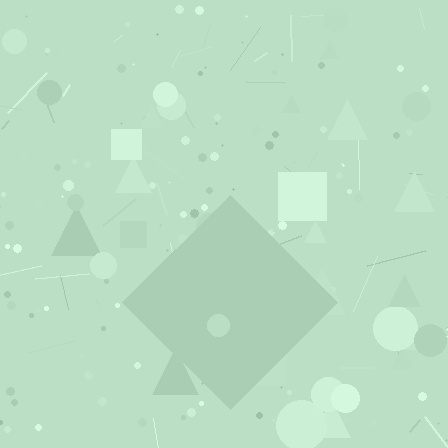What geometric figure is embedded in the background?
A diamond is embedded in the background.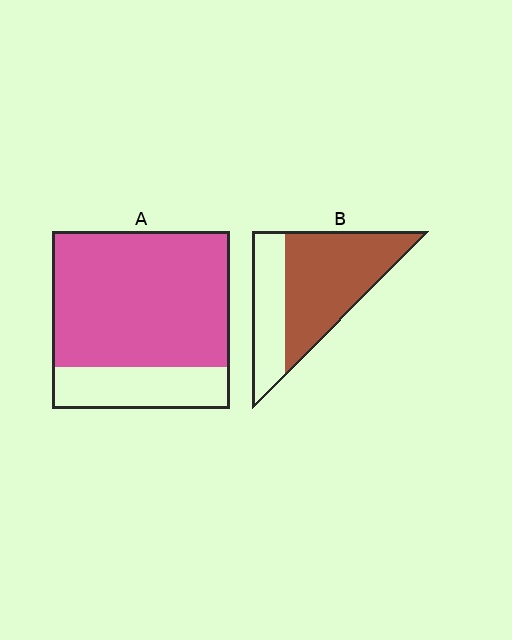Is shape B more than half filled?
Yes.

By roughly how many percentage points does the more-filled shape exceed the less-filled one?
By roughly 10 percentage points (A over B).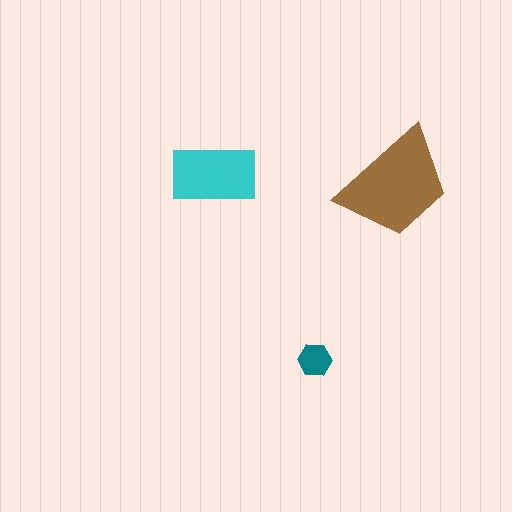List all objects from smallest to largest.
The teal hexagon, the cyan rectangle, the brown trapezoid.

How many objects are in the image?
There are 3 objects in the image.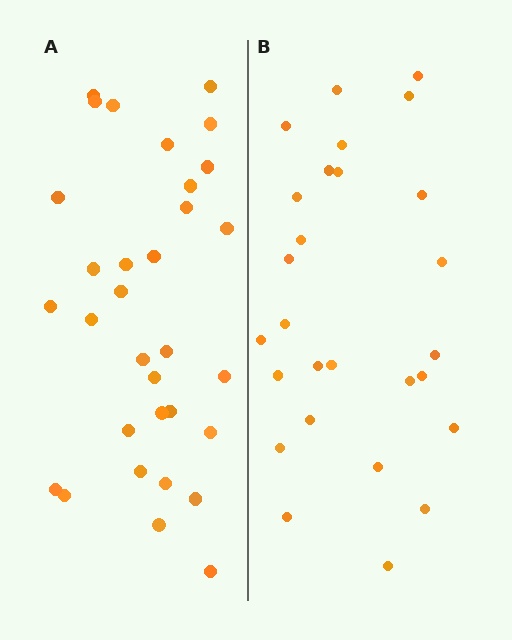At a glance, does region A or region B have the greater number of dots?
Region A (the left region) has more dots.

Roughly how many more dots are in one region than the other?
Region A has about 5 more dots than region B.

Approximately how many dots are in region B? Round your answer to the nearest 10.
About 30 dots. (The exact count is 27, which rounds to 30.)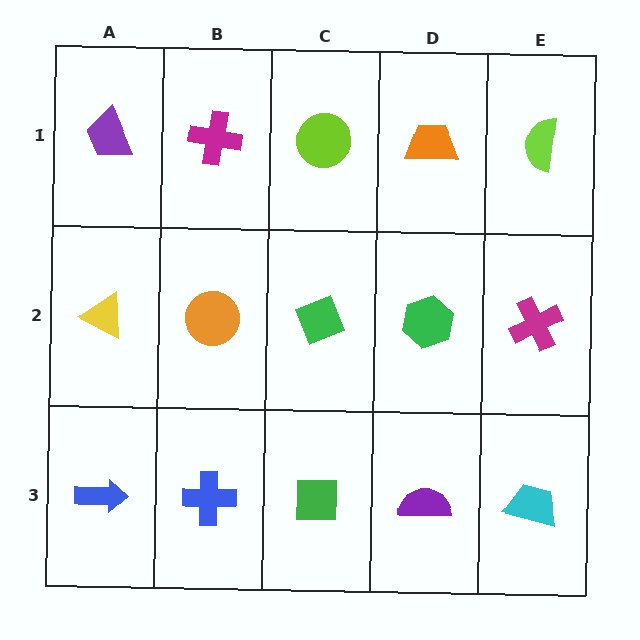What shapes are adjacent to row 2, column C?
A lime circle (row 1, column C), a green square (row 3, column C), an orange circle (row 2, column B), a green hexagon (row 2, column D).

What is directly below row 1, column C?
A green diamond.